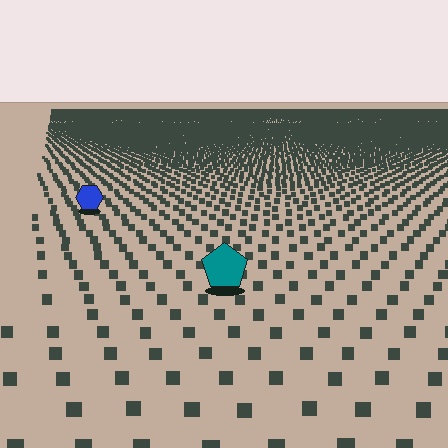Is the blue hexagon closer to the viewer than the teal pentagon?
No. The teal pentagon is closer — you can tell from the texture gradient: the ground texture is coarser near it.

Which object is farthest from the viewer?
The blue hexagon is farthest from the viewer. It appears smaller and the ground texture around it is denser.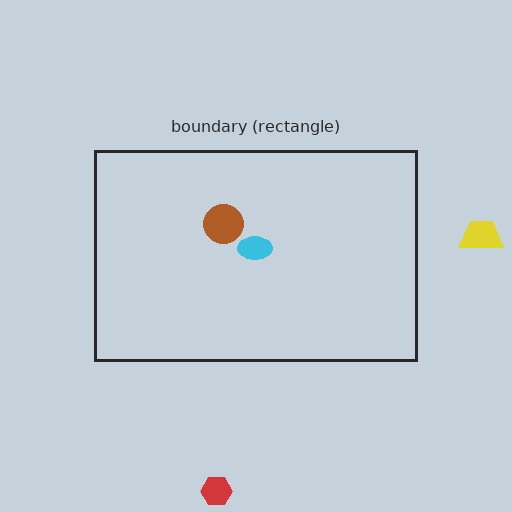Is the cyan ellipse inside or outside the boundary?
Inside.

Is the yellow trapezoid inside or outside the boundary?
Outside.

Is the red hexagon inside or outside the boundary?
Outside.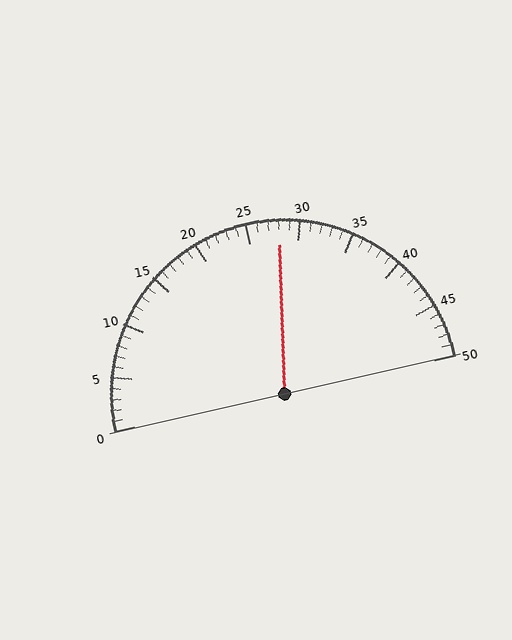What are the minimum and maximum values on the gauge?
The gauge ranges from 0 to 50.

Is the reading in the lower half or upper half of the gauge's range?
The reading is in the upper half of the range (0 to 50).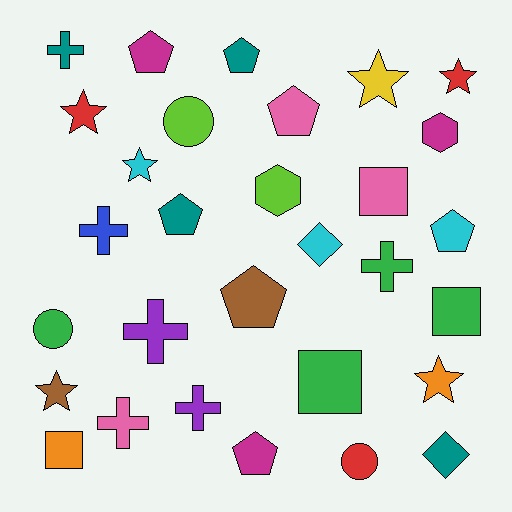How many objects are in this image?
There are 30 objects.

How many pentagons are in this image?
There are 7 pentagons.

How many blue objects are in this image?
There is 1 blue object.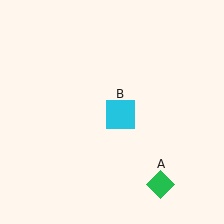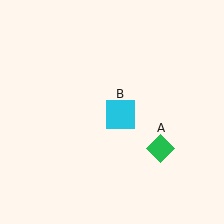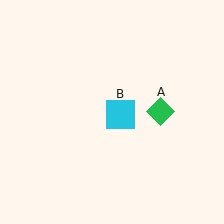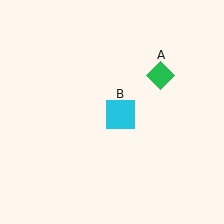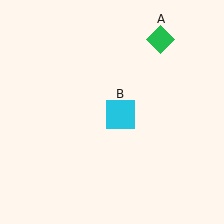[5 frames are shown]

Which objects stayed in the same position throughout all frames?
Cyan square (object B) remained stationary.